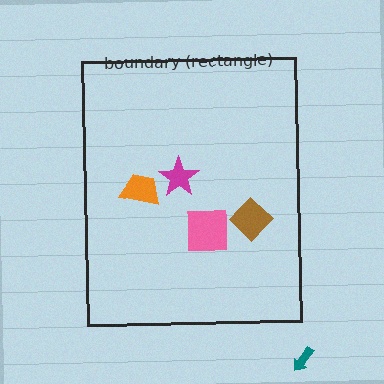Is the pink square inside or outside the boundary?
Inside.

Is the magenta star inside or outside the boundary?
Inside.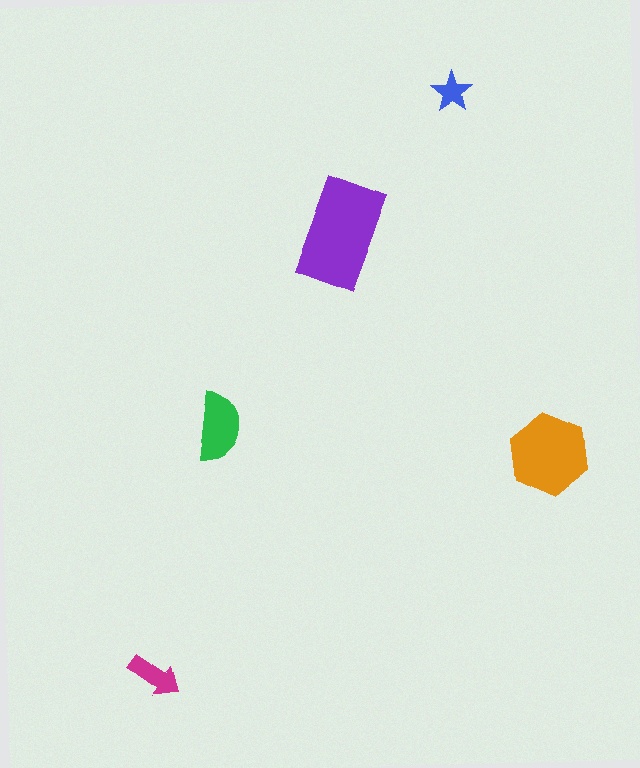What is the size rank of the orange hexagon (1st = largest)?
2nd.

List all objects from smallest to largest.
The blue star, the magenta arrow, the green semicircle, the orange hexagon, the purple rectangle.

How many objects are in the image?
There are 5 objects in the image.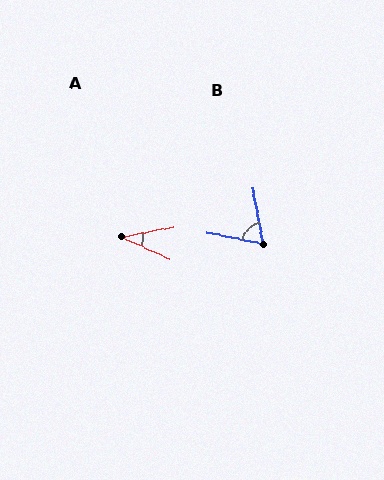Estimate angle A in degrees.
Approximately 34 degrees.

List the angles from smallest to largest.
A (34°), B (69°).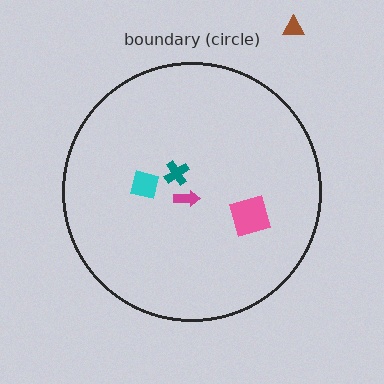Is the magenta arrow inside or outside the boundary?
Inside.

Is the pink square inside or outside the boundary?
Inside.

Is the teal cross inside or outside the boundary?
Inside.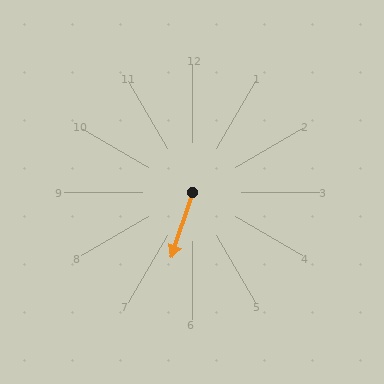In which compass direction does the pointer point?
South.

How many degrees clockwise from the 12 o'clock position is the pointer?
Approximately 198 degrees.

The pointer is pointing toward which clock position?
Roughly 7 o'clock.